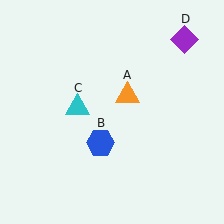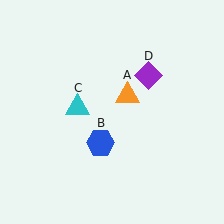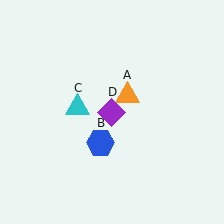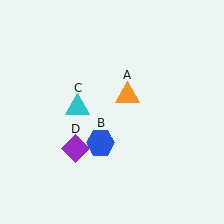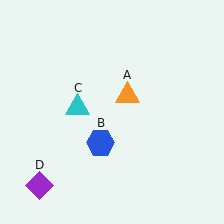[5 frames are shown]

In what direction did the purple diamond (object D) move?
The purple diamond (object D) moved down and to the left.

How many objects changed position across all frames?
1 object changed position: purple diamond (object D).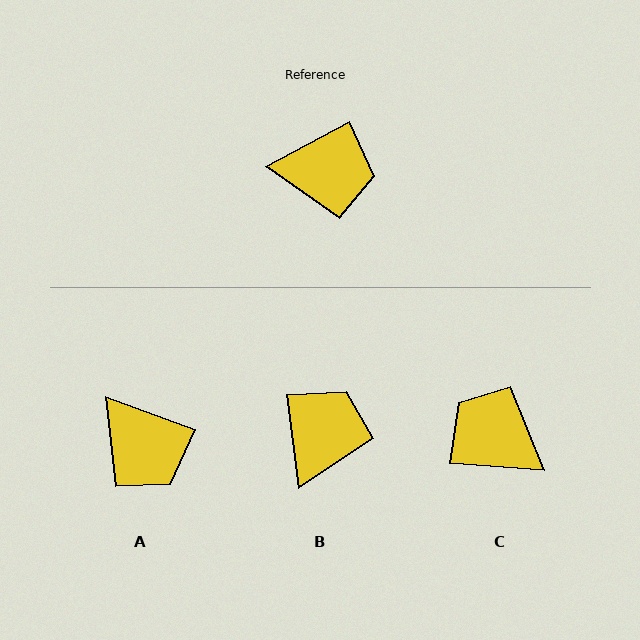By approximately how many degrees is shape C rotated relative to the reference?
Approximately 148 degrees counter-clockwise.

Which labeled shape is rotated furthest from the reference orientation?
C, about 148 degrees away.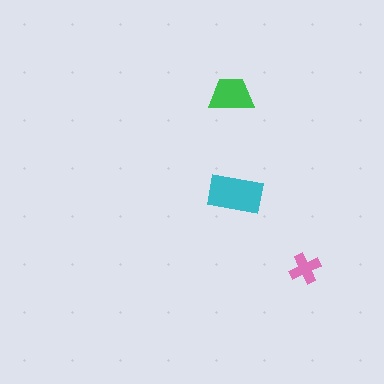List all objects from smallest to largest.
The pink cross, the green trapezoid, the cyan rectangle.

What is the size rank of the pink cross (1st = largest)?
3rd.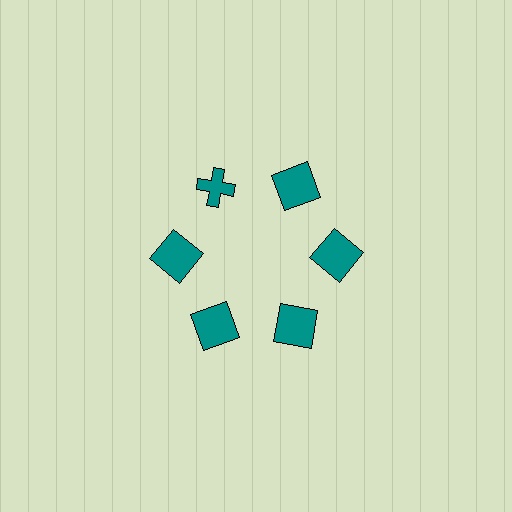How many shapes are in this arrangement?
There are 6 shapes arranged in a ring pattern.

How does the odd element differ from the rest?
It has a different shape: cross instead of square.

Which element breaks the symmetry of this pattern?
The teal cross at roughly the 11 o'clock position breaks the symmetry. All other shapes are teal squares.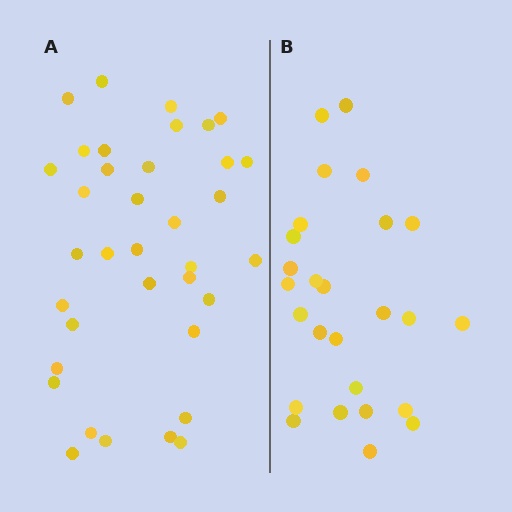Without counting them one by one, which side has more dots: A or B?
Region A (the left region) has more dots.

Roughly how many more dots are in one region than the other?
Region A has roughly 10 or so more dots than region B.